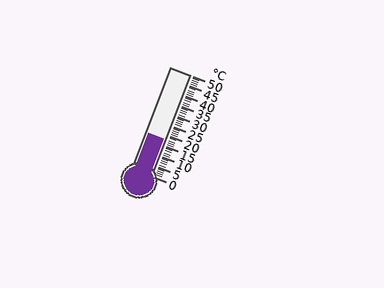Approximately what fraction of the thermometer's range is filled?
The thermometer is filled to approximately 35% of its range.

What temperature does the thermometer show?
The thermometer shows approximately 18°C.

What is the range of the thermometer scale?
The thermometer scale ranges from 0°C to 50°C.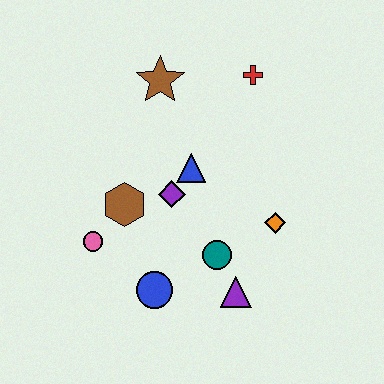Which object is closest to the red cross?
The brown star is closest to the red cross.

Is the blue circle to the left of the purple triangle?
Yes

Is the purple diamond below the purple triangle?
No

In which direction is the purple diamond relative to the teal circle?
The purple diamond is above the teal circle.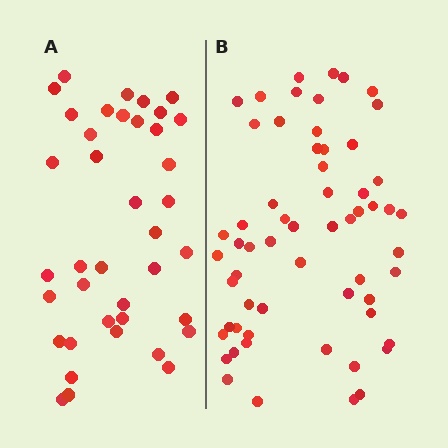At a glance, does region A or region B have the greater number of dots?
Region B (the right region) has more dots.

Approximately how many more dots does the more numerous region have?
Region B has approximately 20 more dots than region A.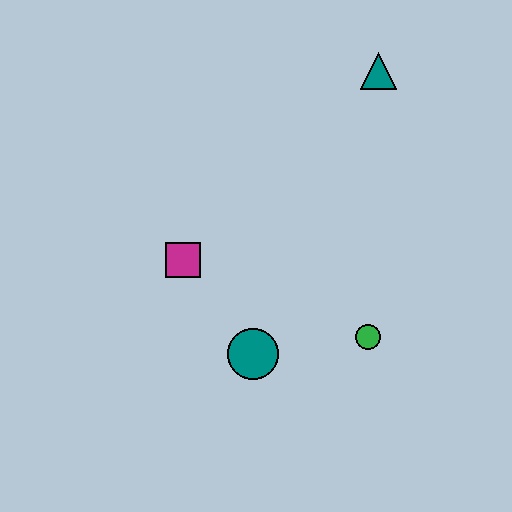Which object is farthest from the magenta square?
The teal triangle is farthest from the magenta square.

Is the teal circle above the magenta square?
No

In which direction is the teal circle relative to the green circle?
The teal circle is to the left of the green circle.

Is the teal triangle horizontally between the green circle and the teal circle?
No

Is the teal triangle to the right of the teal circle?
Yes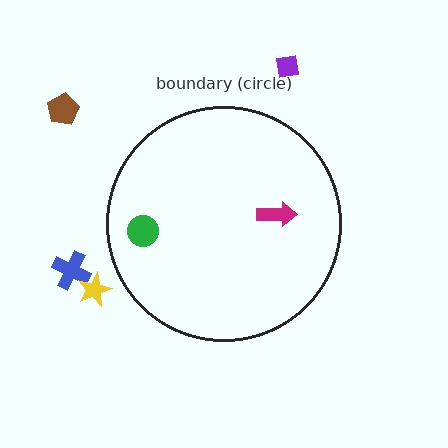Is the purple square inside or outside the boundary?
Outside.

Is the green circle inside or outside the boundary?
Inside.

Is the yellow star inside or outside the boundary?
Outside.